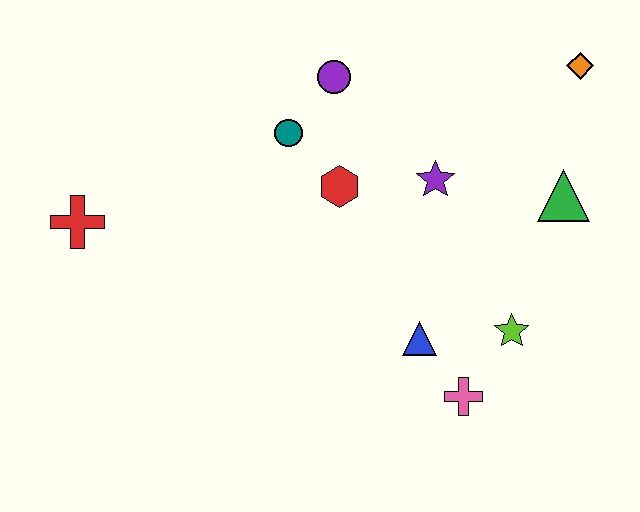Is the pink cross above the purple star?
No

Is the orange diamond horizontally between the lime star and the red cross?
No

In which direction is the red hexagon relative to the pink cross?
The red hexagon is above the pink cross.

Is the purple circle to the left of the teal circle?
No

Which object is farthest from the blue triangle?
The red cross is farthest from the blue triangle.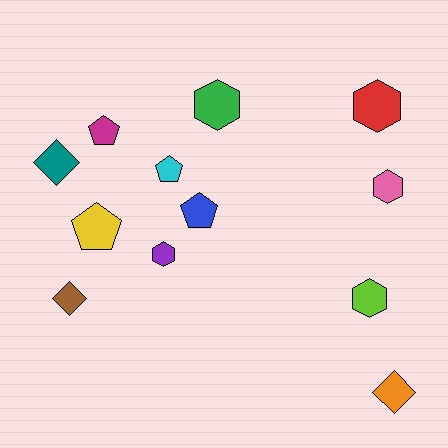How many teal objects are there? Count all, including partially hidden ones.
There is 1 teal object.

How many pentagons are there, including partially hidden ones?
There are 4 pentagons.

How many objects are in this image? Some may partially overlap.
There are 12 objects.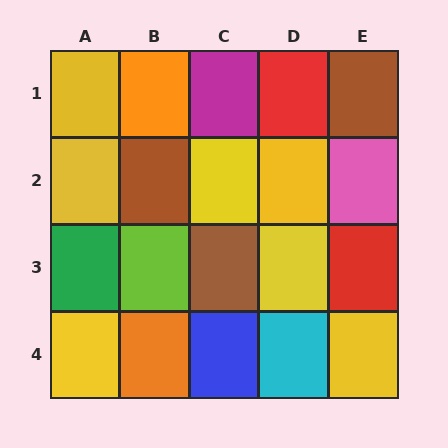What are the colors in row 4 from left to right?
Yellow, orange, blue, cyan, yellow.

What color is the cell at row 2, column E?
Pink.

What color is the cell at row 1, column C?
Magenta.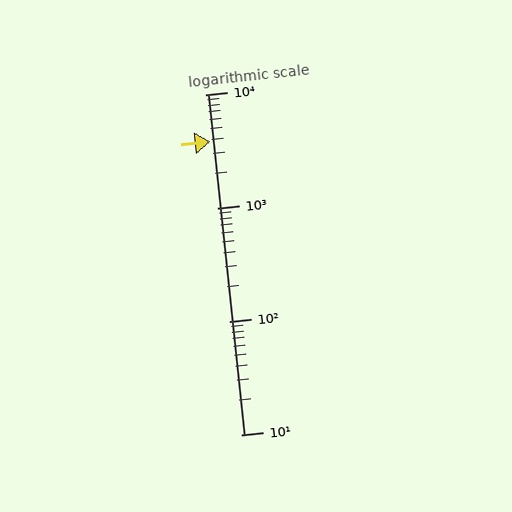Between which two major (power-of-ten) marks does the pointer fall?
The pointer is between 1000 and 10000.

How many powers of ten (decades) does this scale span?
The scale spans 3 decades, from 10 to 10000.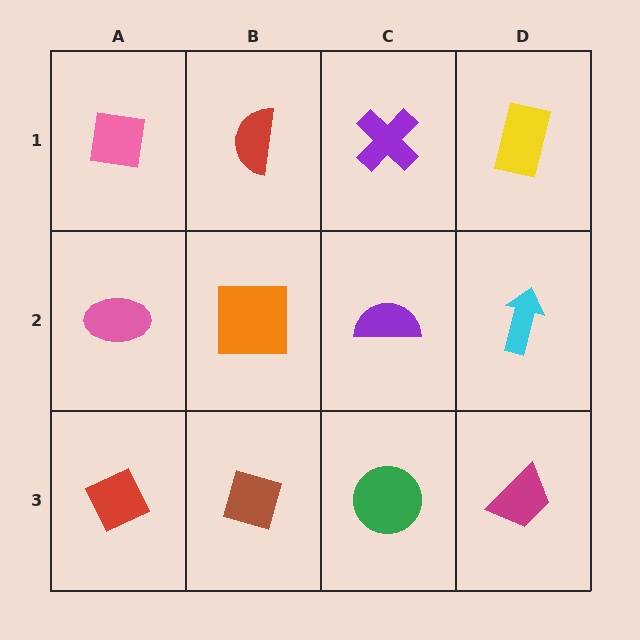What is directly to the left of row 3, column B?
A red diamond.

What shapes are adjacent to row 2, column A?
A pink square (row 1, column A), a red diamond (row 3, column A), an orange square (row 2, column B).